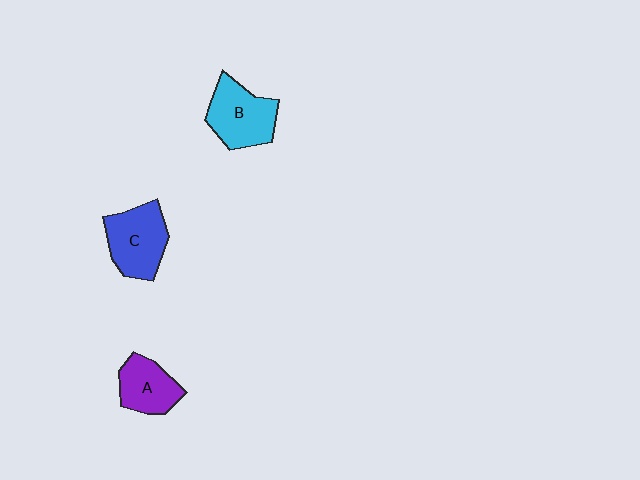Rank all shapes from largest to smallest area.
From largest to smallest: C (blue), B (cyan), A (purple).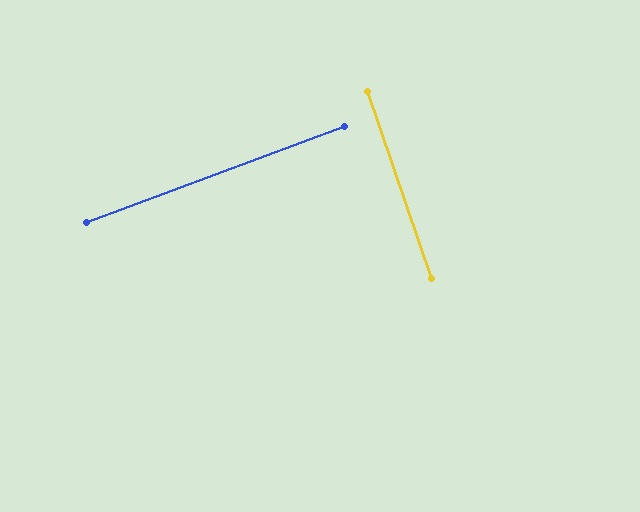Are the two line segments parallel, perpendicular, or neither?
Perpendicular — they meet at approximately 89°.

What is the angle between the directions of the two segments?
Approximately 89 degrees.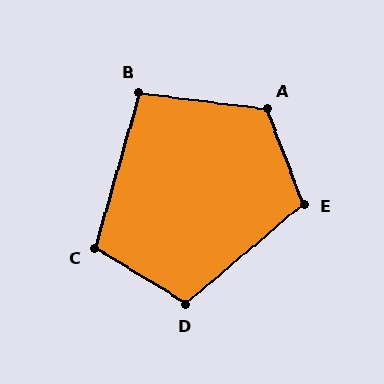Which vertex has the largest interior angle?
A, at approximately 118 degrees.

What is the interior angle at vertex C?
Approximately 106 degrees (obtuse).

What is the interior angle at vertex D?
Approximately 108 degrees (obtuse).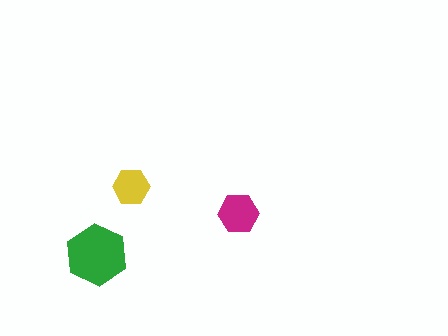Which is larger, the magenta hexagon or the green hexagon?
The green one.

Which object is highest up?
The yellow hexagon is topmost.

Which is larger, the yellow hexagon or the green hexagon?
The green one.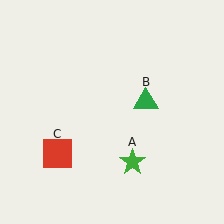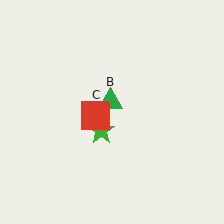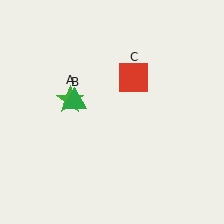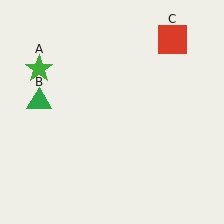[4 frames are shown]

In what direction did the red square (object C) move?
The red square (object C) moved up and to the right.